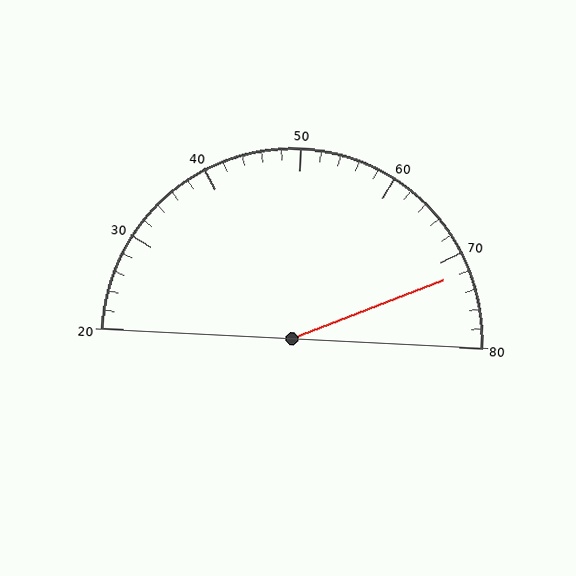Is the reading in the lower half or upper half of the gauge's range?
The reading is in the upper half of the range (20 to 80).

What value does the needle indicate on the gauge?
The needle indicates approximately 72.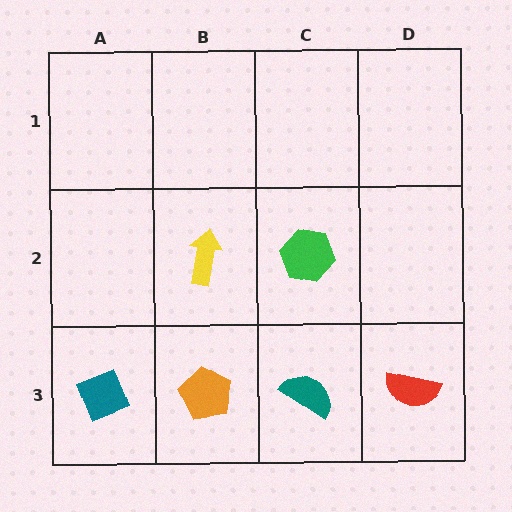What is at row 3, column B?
An orange pentagon.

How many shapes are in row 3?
4 shapes.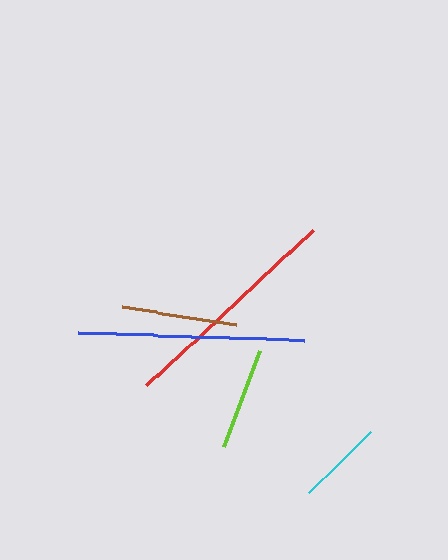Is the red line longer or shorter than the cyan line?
The red line is longer than the cyan line.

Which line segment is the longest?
The red line is the longest at approximately 228 pixels.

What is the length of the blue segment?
The blue segment is approximately 226 pixels long.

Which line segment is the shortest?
The cyan line is the shortest at approximately 86 pixels.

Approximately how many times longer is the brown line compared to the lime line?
The brown line is approximately 1.1 times the length of the lime line.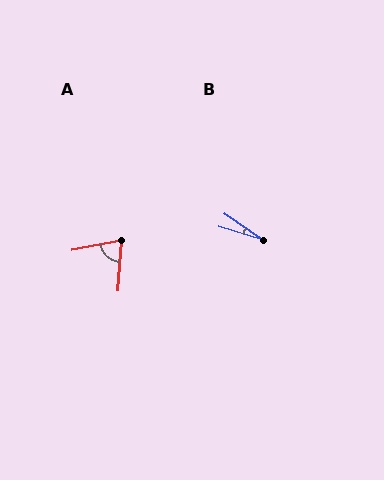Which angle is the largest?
A, at approximately 76 degrees.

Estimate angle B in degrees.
Approximately 18 degrees.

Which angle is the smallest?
B, at approximately 18 degrees.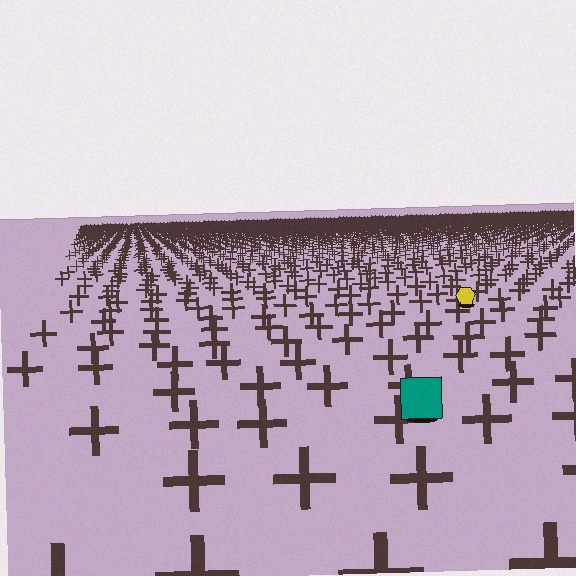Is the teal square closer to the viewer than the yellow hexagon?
Yes. The teal square is closer — you can tell from the texture gradient: the ground texture is coarser near it.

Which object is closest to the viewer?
The teal square is closest. The texture marks near it are larger and more spread out.